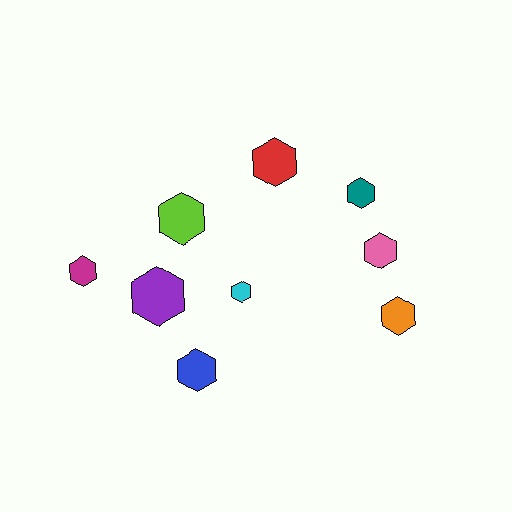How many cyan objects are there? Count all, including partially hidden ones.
There is 1 cyan object.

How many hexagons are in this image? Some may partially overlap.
There are 9 hexagons.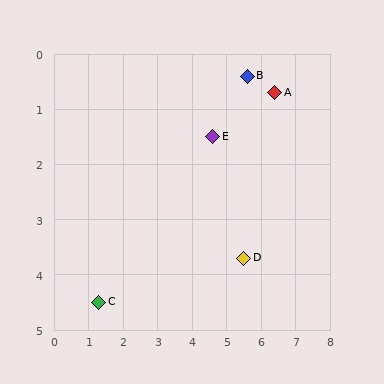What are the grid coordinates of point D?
Point D is at approximately (5.5, 3.7).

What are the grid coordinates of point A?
Point A is at approximately (6.4, 0.7).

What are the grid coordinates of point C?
Point C is at approximately (1.3, 4.5).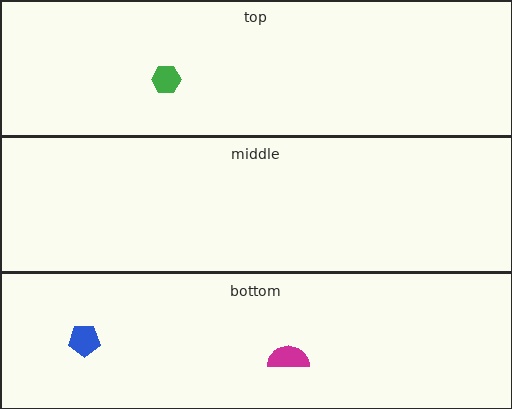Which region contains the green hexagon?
The top region.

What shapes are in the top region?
The green hexagon.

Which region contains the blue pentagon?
The bottom region.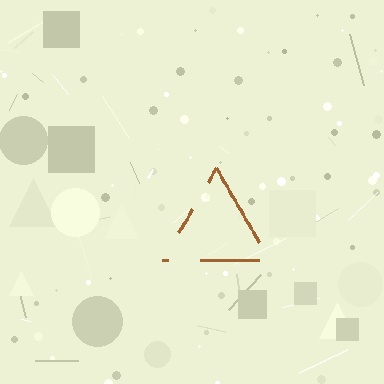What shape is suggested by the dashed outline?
The dashed outline suggests a triangle.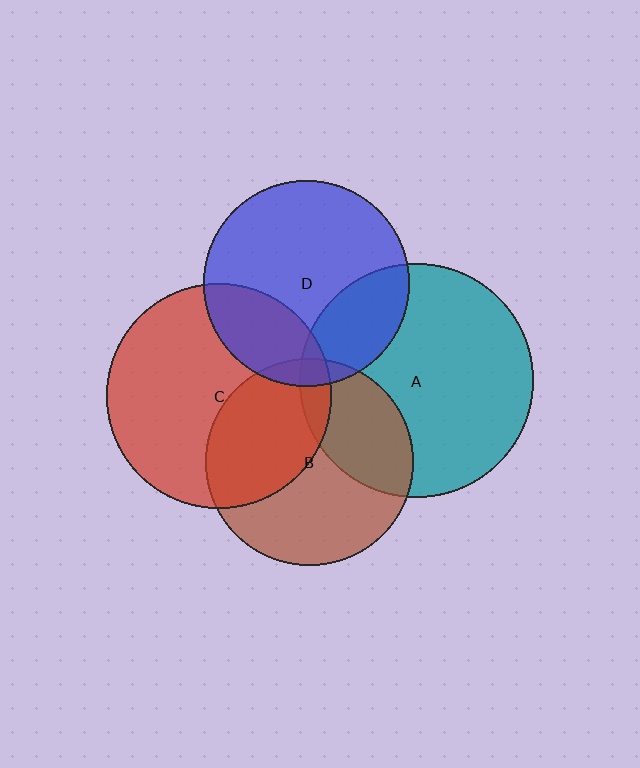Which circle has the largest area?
Circle A (teal).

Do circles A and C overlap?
Yes.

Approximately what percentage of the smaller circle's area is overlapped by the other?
Approximately 5%.